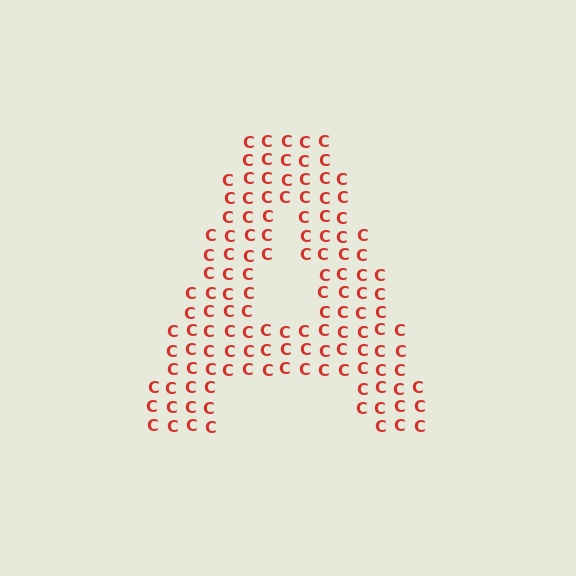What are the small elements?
The small elements are letter C's.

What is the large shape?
The large shape is the letter A.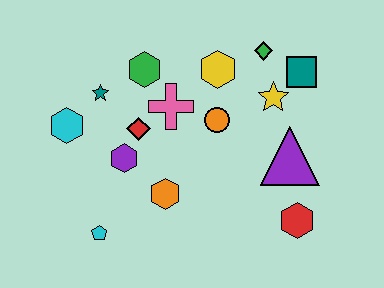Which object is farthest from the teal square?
The cyan pentagon is farthest from the teal square.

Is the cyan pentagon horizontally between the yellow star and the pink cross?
No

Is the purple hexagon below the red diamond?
Yes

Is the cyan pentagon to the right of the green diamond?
No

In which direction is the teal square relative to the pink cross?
The teal square is to the right of the pink cross.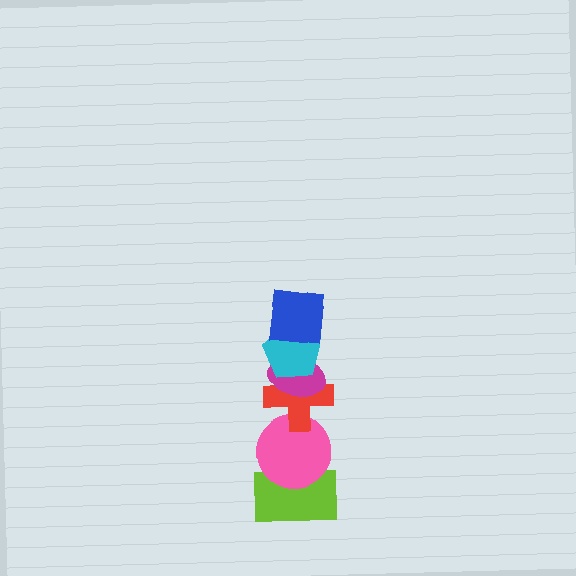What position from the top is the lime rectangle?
The lime rectangle is 6th from the top.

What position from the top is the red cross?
The red cross is 4th from the top.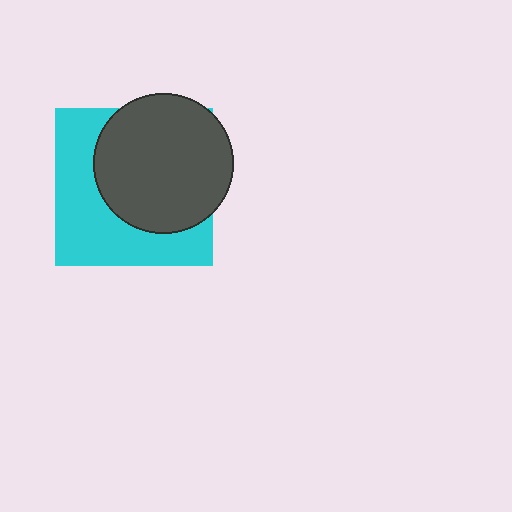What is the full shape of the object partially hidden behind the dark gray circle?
The partially hidden object is a cyan square.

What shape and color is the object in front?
The object in front is a dark gray circle.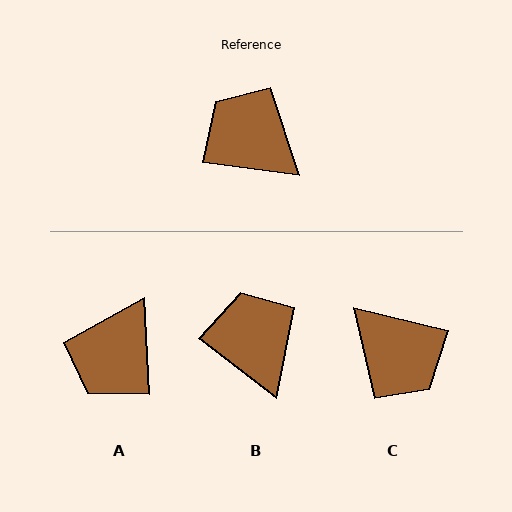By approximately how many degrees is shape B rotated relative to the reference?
Approximately 30 degrees clockwise.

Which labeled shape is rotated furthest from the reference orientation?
C, about 175 degrees away.